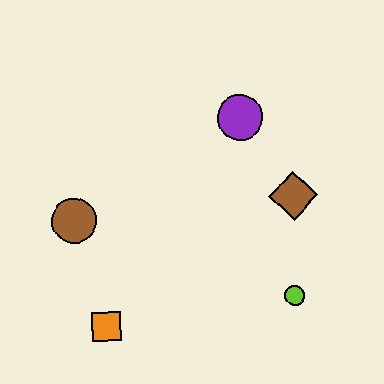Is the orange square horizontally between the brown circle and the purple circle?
Yes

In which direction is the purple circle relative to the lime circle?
The purple circle is above the lime circle.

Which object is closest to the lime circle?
The brown diamond is closest to the lime circle.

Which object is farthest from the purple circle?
The orange square is farthest from the purple circle.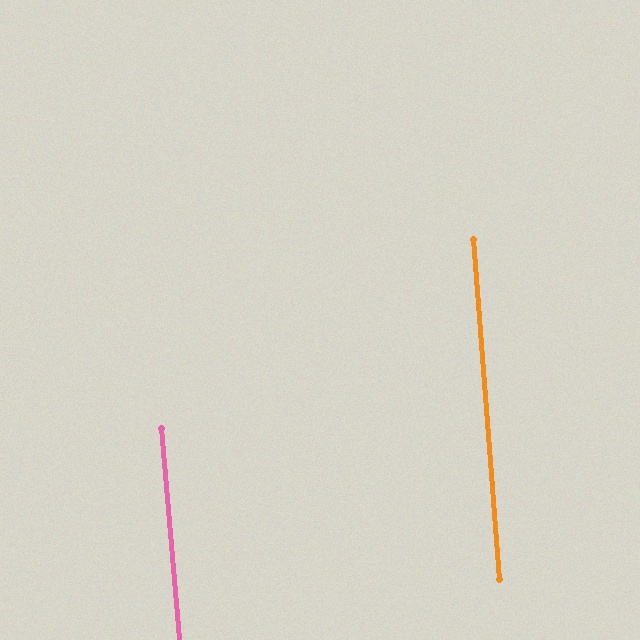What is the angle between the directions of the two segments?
Approximately 0 degrees.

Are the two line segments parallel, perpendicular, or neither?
Parallel — their directions differ by only 0.4°.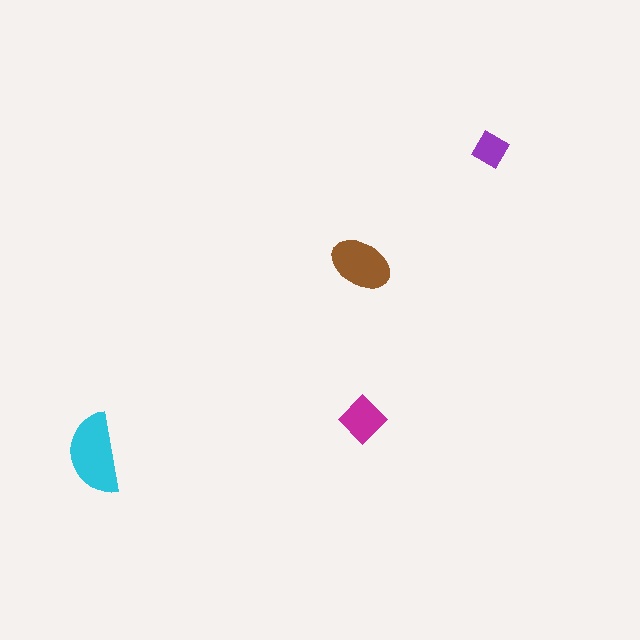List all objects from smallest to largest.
The purple square, the magenta diamond, the brown ellipse, the cyan semicircle.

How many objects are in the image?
There are 4 objects in the image.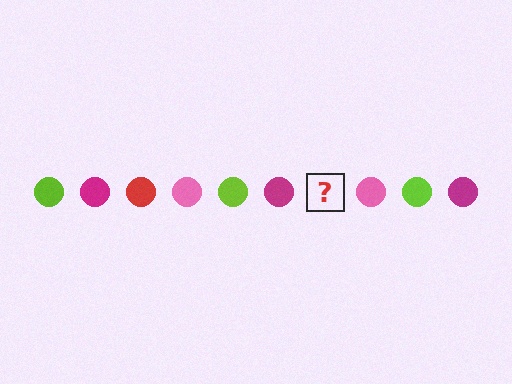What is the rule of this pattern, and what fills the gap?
The rule is that the pattern cycles through lime, magenta, red, pink circles. The gap should be filled with a red circle.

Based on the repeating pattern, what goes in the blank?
The blank should be a red circle.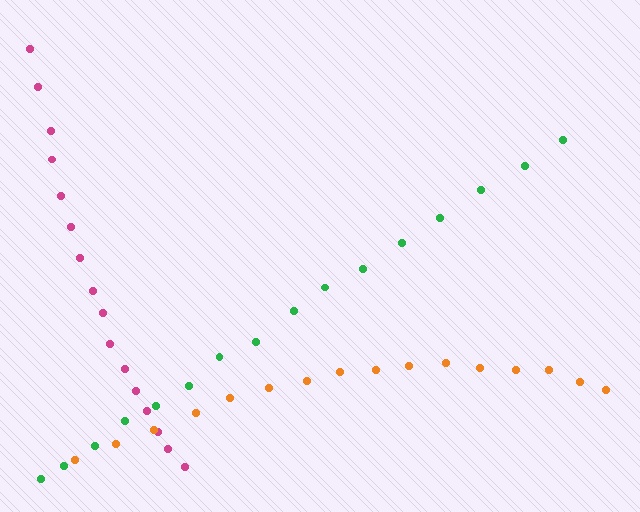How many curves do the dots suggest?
There are 3 distinct paths.